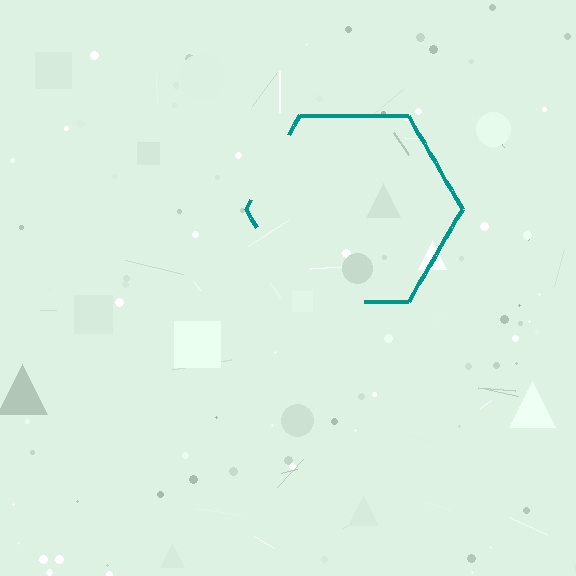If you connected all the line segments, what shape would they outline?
They would outline a hexagon.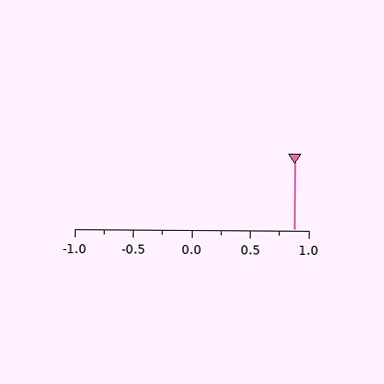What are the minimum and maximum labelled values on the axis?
The axis runs from -1.0 to 1.0.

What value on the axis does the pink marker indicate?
The marker indicates approximately 0.88.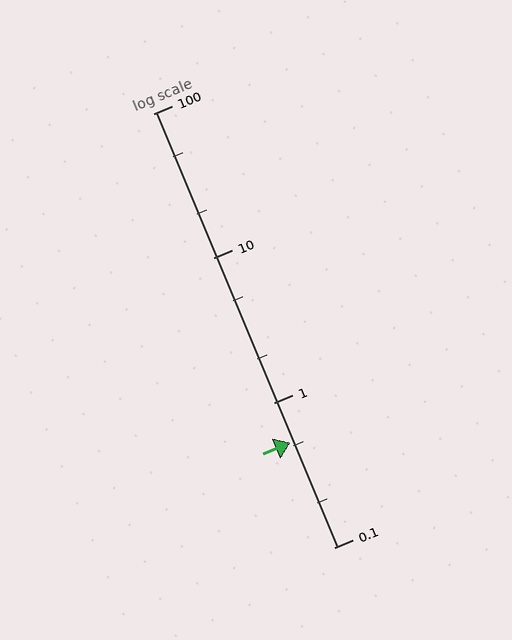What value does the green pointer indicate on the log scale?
The pointer indicates approximately 0.53.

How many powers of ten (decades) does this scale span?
The scale spans 3 decades, from 0.1 to 100.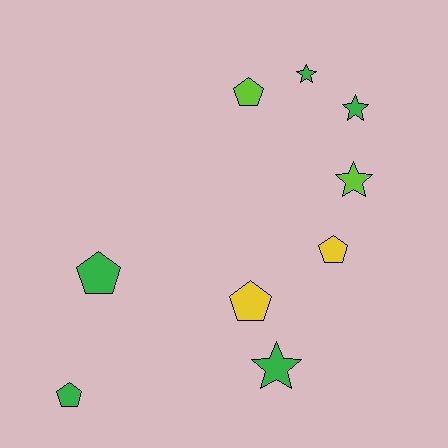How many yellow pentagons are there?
There are 2 yellow pentagons.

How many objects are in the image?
There are 9 objects.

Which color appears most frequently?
Green, with 5 objects.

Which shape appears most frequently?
Pentagon, with 5 objects.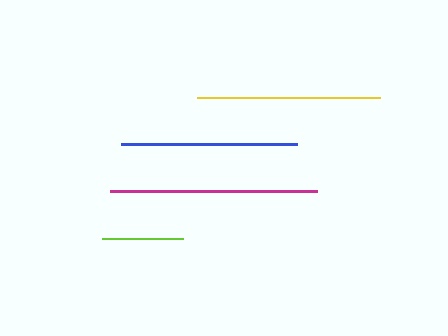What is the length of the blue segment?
The blue segment is approximately 176 pixels long.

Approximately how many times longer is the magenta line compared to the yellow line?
The magenta line is approximately 1.1 times the length of the yellow line.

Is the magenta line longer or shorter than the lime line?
The magenta line is longer than the lime line.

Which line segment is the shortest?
The lime line is the shortest at approximately 81 pixels.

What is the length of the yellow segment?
The yellow segment is approximately 183 pixels long.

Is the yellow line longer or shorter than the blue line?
The yellow line is longer than the blue line.